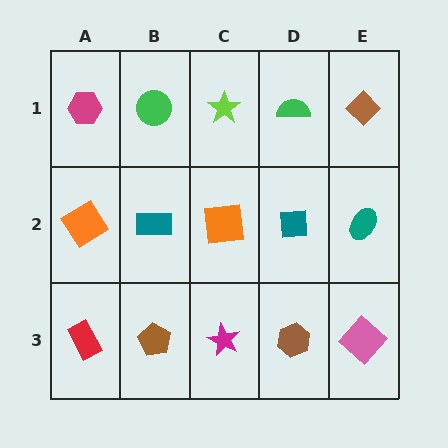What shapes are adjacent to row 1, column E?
A teal ellipse (row 2, column E), a green semicircle (row 1, column D).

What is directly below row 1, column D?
A teal square.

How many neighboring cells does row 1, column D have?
3.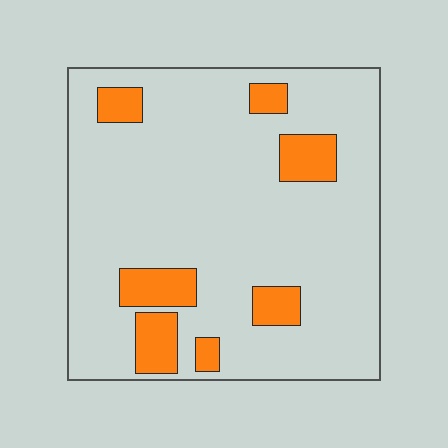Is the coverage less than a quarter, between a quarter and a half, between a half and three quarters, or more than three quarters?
Less than a quarter.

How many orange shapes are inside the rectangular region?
7.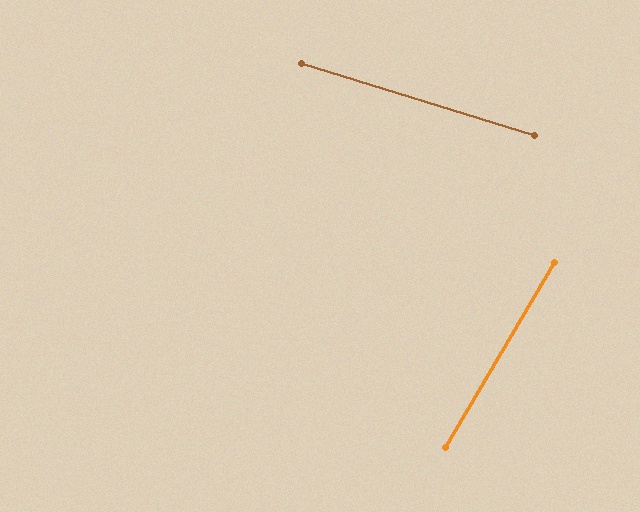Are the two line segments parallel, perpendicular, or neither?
Neither parallel nor perpendicular — they differ by about 77°.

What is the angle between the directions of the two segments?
Approximately 77 degrees.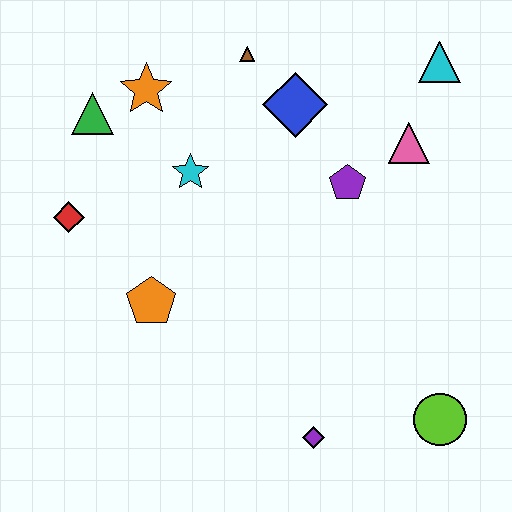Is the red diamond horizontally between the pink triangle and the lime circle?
No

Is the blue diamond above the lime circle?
Yes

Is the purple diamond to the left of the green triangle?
No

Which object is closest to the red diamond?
The green triangle is closest to the red diamond.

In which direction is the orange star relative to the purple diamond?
The orange star is above the purple diamond.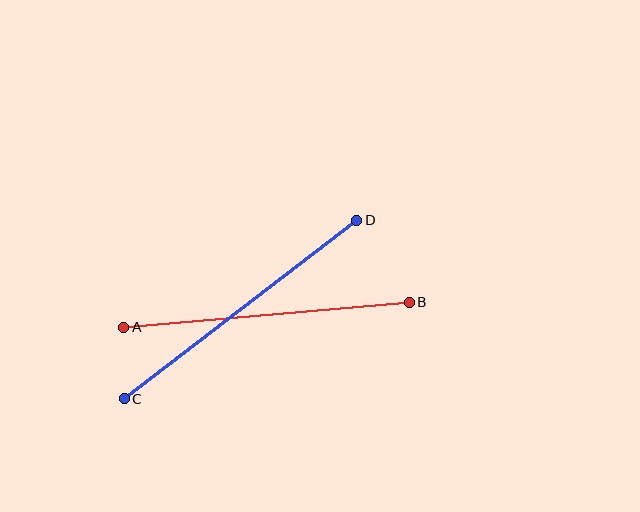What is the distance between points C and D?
The distance is approximately 293 pixels.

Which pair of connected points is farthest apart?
Points C and D are farthest apart.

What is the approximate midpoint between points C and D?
The midpoint is at approximately (240, 309) pixels.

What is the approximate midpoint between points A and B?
The midpoint is at approximately (267, 315) pixels.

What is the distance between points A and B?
The distance is approximately 286 pixels.